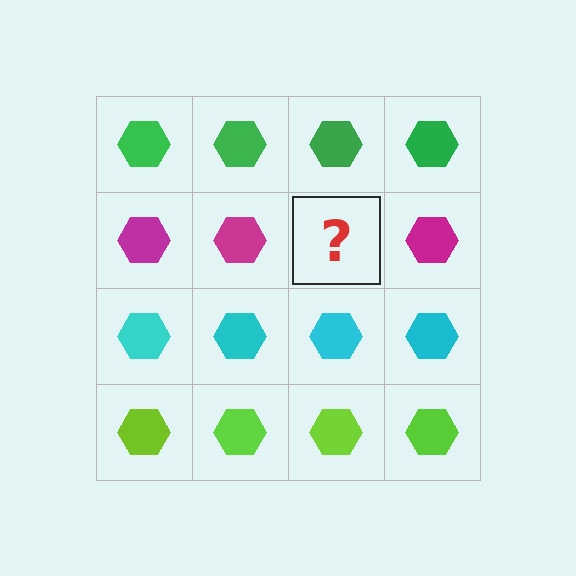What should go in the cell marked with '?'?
The missing cell should contain a magenta hexagon.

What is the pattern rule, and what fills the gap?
The rule is that each row has a consistent color. The gap should be filled with a magenta hexagon.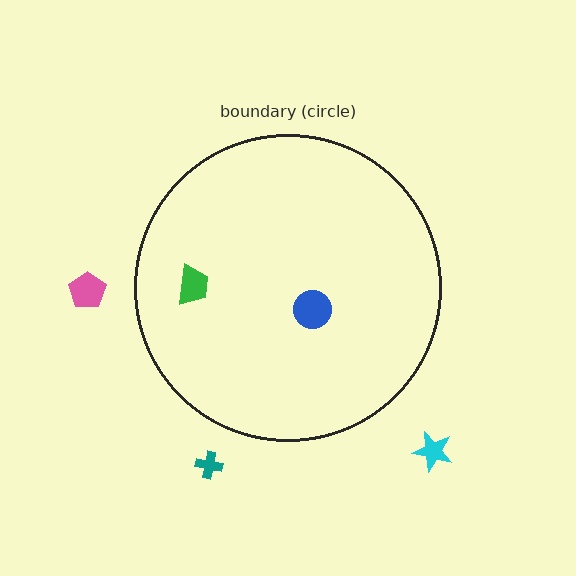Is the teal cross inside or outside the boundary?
Outside.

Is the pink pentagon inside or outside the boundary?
Outside.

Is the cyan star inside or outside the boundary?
Outside.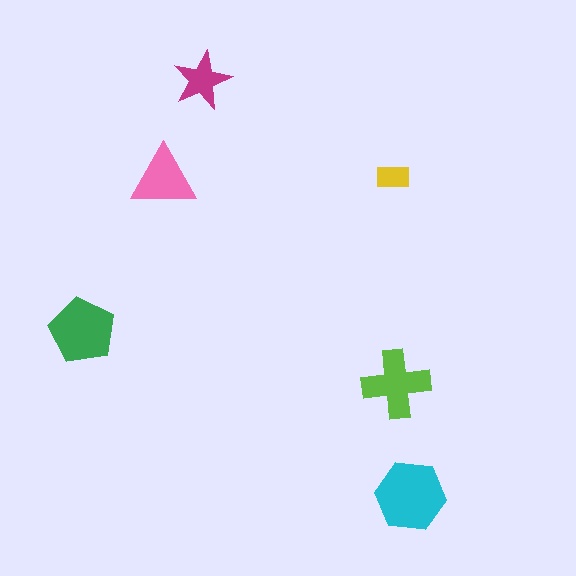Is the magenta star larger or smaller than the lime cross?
Smaller.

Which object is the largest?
The cyan hexagon.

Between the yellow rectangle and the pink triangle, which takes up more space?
The pink triangle.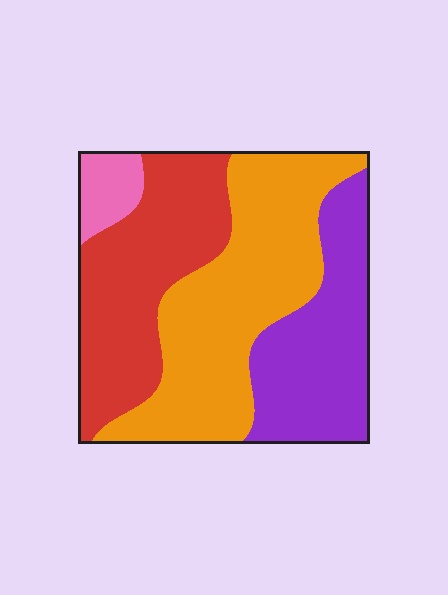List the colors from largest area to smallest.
From largest to smallest: orange, red, purple, pink.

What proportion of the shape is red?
Red takes up about one third (1/3) of the shape.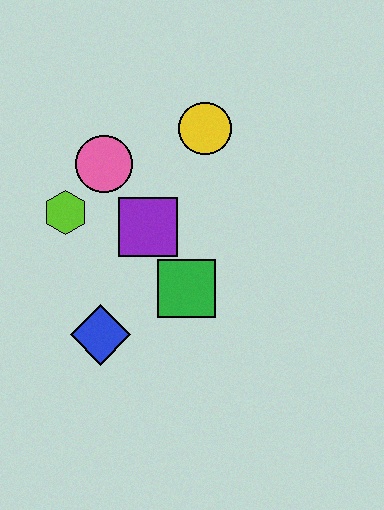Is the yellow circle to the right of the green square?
Yes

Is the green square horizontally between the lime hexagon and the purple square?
No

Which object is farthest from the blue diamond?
The yellow circle is farthest from the blue diamond.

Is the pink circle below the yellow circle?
Yes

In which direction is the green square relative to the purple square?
The green square is below the purple square.